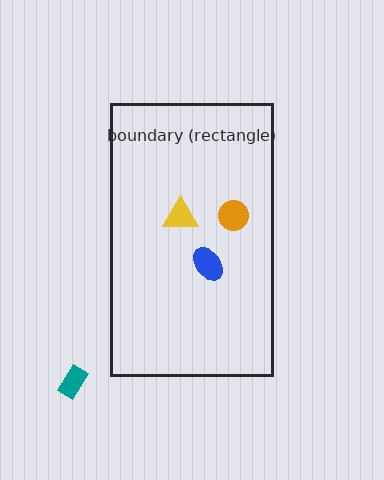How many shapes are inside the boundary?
3 inside, 1 outside.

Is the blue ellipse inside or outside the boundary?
Inside.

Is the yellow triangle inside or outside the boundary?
Inside.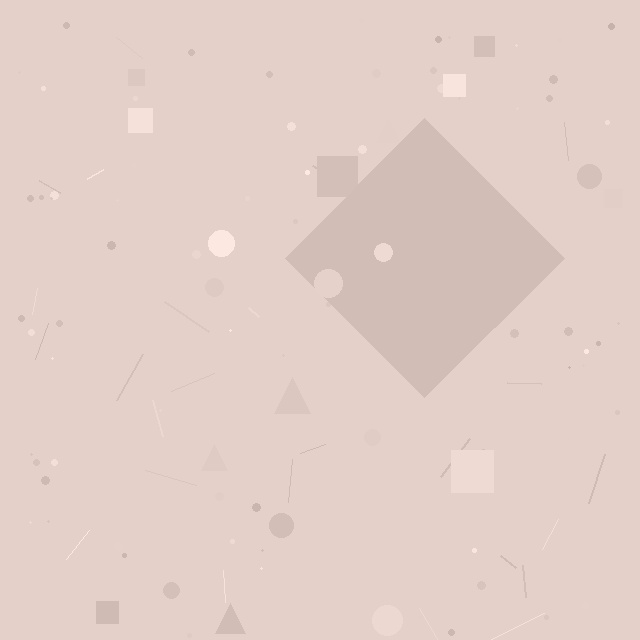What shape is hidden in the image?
A diamond is hidden in the image.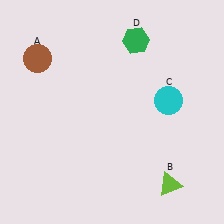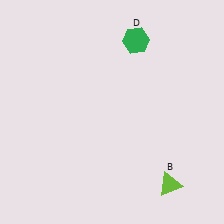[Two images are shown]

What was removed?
The cyan circle (C), the brown circle (A) were removed in Image 2.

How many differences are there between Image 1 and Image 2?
There are 2 differences between the two images.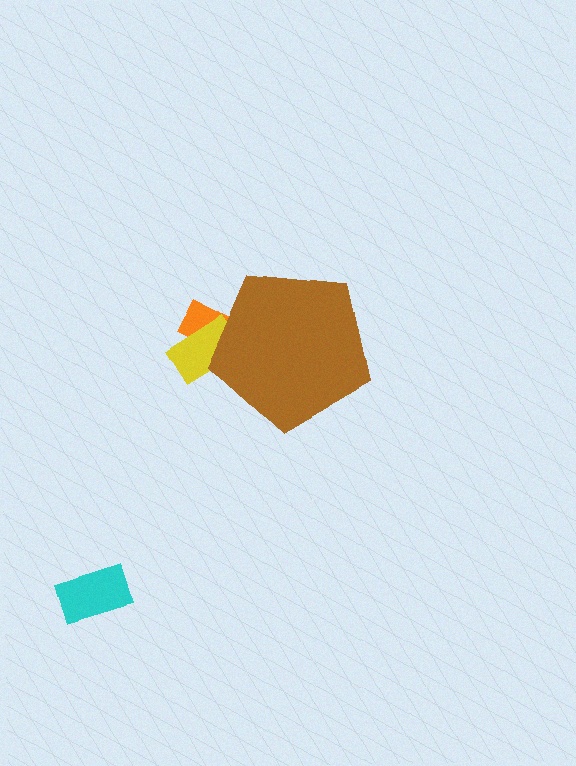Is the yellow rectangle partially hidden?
Yes, the yellow rectangle is partially hidden behind the brown pentagon.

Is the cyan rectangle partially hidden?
No, the cyan rectangle is fully visible.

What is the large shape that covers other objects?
A brown pentagon.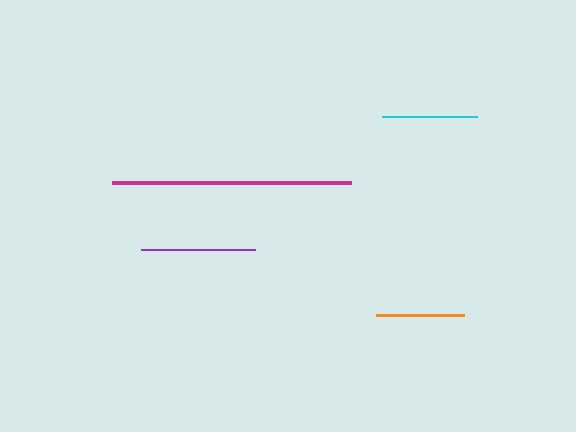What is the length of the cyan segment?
The cyan segment is approximately 96 pixels long.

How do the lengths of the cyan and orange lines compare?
The cyan and orange lines are approximately the same length.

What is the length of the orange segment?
The orange segment is approximately 88 pixels long.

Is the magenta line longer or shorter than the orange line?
The magenta line is longer than the orange line.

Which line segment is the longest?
The magenta line is the longest at approximately 240 pixels.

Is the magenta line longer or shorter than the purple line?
The magenta line is longer than the purple line.